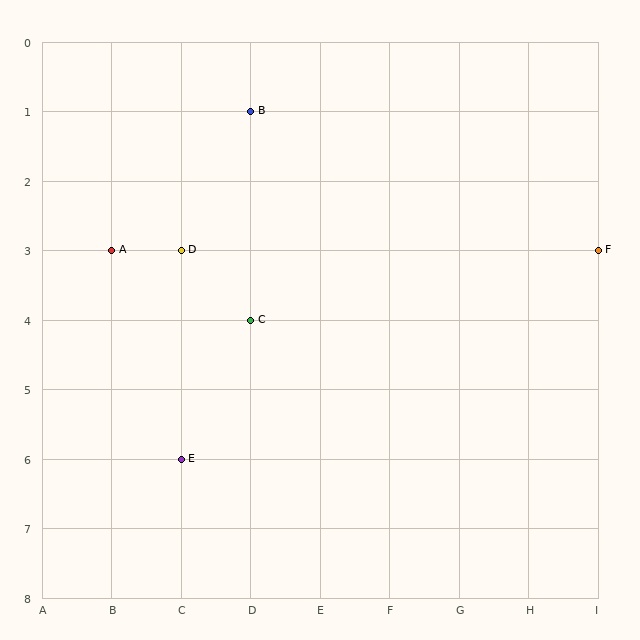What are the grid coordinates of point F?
Point F is at grid coordinates (I, 3).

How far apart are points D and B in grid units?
Points D and B are 1 column and 2 rows apart (about 2.2 grid units diagonally).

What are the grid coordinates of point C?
Point C is at grid coordinates (D, 4).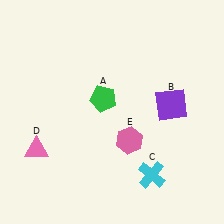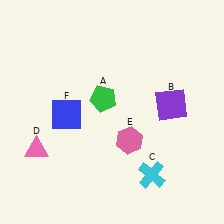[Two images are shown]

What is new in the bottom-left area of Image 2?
A blue square (F) was added in the bottom-left area of Image 2.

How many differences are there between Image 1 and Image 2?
There is 1 difference between the two images.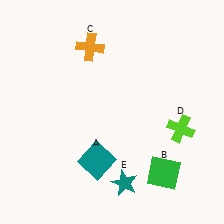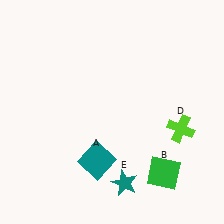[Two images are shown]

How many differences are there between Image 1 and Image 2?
There is 1 difference between the two images.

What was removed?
The orange cross (C) was removed in Image 2.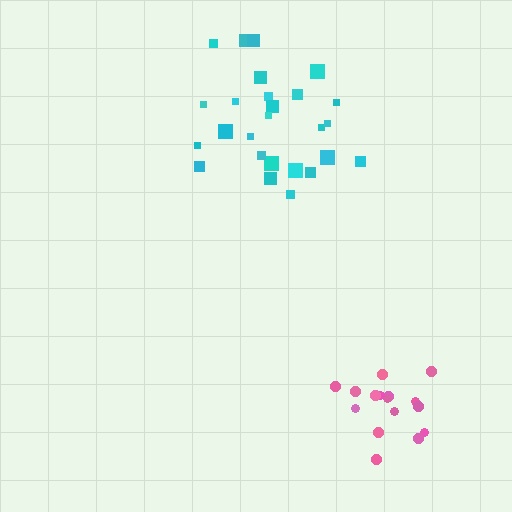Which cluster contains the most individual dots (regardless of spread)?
Cyan (27).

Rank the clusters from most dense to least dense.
pink, cyan.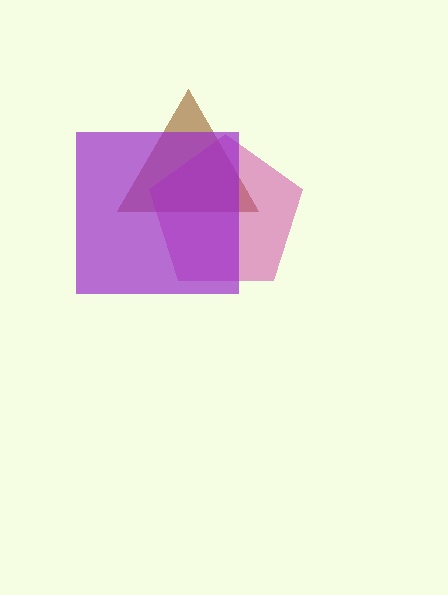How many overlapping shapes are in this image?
There are 3 overlapping shapes in the image.